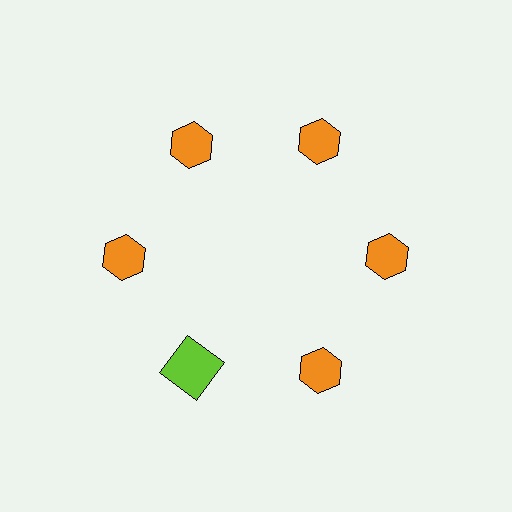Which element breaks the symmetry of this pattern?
The lime square at roughly the 7 o'clock position breaks the symmetry. All other shapes are orange hexagons.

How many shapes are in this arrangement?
There are 6 shapes arranged in a ring pattern.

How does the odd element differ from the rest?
It differs in both color (lime instead of orange) and shape (square instead of hexagon).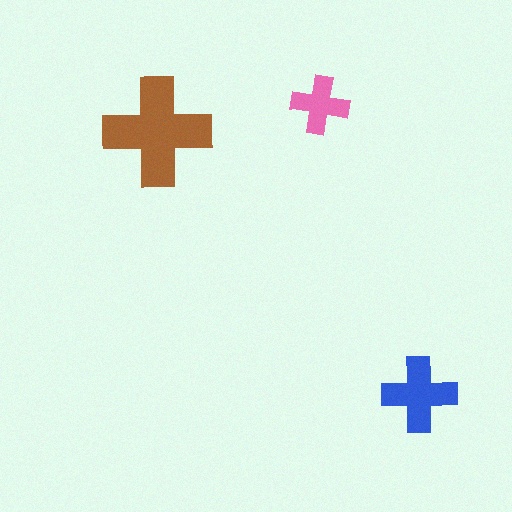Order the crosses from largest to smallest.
the brown one, the blue one, the pink one.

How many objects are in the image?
There are 3 objects in the image.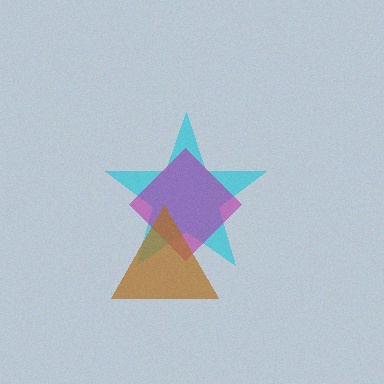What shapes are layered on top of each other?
The layered shapes are: a cyan star, a magenta diamond, a brown triangle.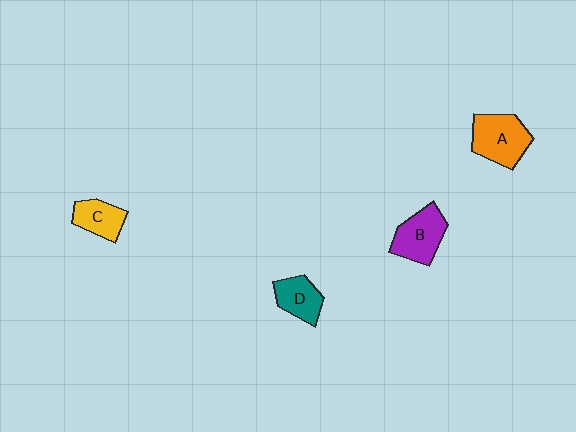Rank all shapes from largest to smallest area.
From largest to smallest: A (orange), B (purple), D (teal), C (yellow).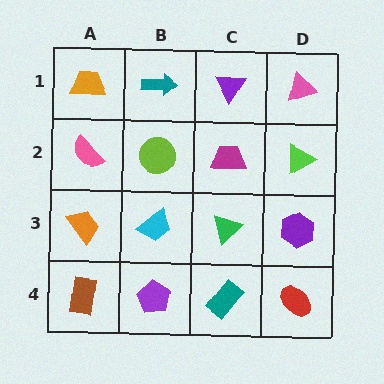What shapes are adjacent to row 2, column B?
A teal arrow (row 1, column B), a cyan trapezoid (row 3, column B), a pink semicircle (row 2, column A), a magenta trapezoid (row 2, column C).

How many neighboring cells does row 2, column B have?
4.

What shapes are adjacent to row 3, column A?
A pink semicircle (row 2, column A), a brown rectangle (row 4, column A), a cyan trapezoid (row 3, column B).